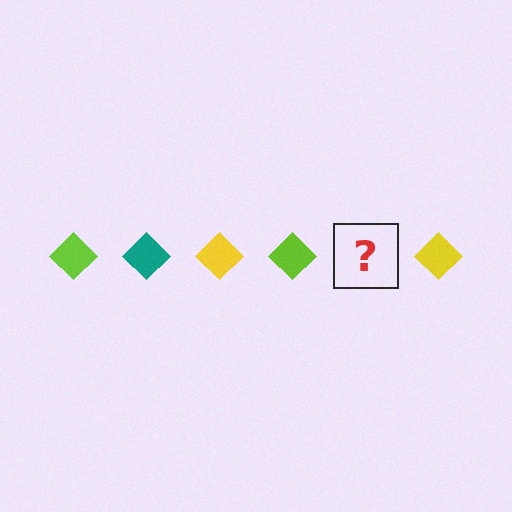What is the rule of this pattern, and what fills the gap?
The rule is that the pattern cycles through lime, teal, yellow diamonds. The gap should be filled with a teal diamond.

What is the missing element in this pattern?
The missing element is a teal diamond.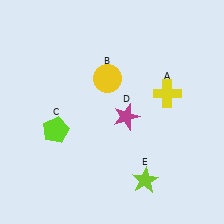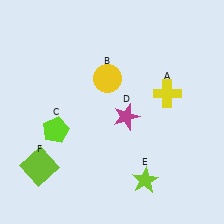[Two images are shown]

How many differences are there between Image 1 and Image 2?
There is 1 difference between the two images.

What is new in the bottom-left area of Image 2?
A lime square (F) was added in the bottom-left area of Image 2.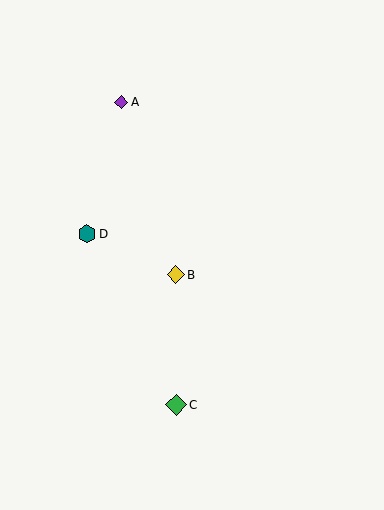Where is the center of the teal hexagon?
The center of the teal hexagon is at (87, 234).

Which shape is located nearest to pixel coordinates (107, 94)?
The purple diamond (labeled A) at (121, 102) is nearest to that location.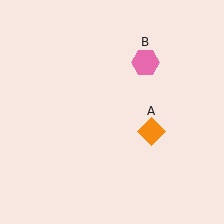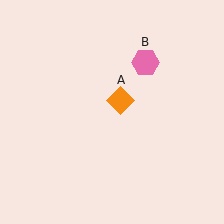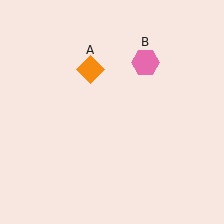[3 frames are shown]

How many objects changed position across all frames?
1 object changed position: orange diamond (object A).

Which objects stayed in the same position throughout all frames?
Pink hexagon (object B) remained stationary.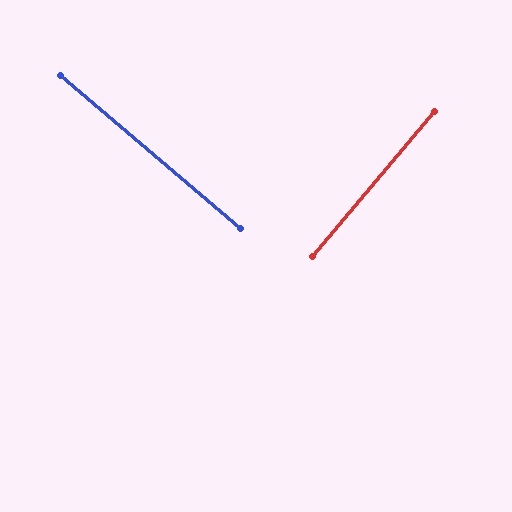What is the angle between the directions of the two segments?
Approximately 90 degrees.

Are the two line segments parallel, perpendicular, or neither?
Perpendicular — they meet at approximately 90°.